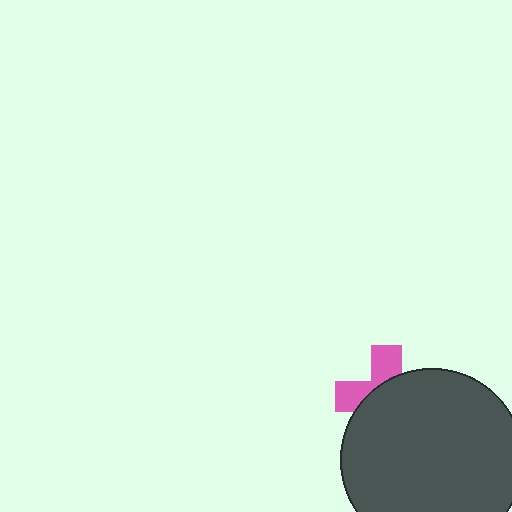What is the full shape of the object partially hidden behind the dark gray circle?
The partially hidden object is a pink cross.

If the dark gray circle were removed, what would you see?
You would see the complete pink cross.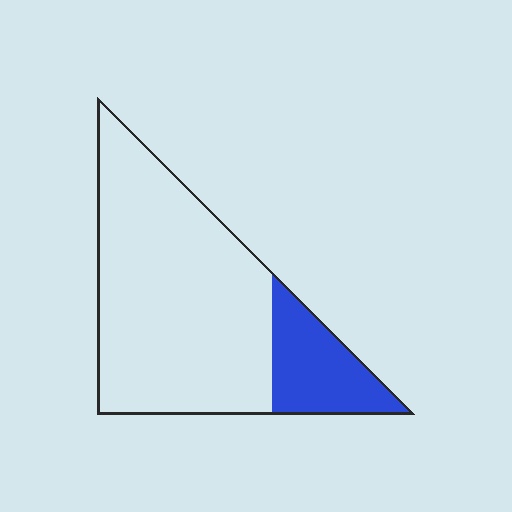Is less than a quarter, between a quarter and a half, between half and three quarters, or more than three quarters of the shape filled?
Less than a quarter.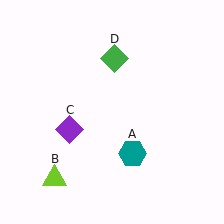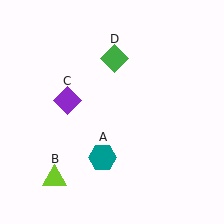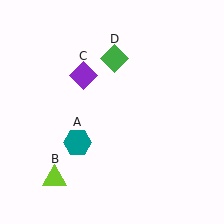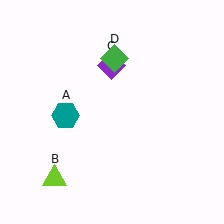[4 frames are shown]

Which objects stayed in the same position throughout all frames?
Lime triangle (object B) and green diamond (object D) remained stationary.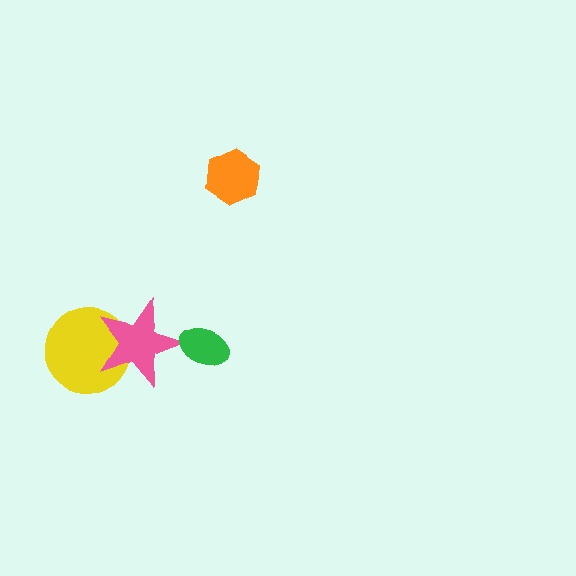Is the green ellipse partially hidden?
No, no other shape covers it.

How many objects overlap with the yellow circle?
1 object overlaps with the yellow circle.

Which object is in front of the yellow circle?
The pink star is in front of the yellow circle.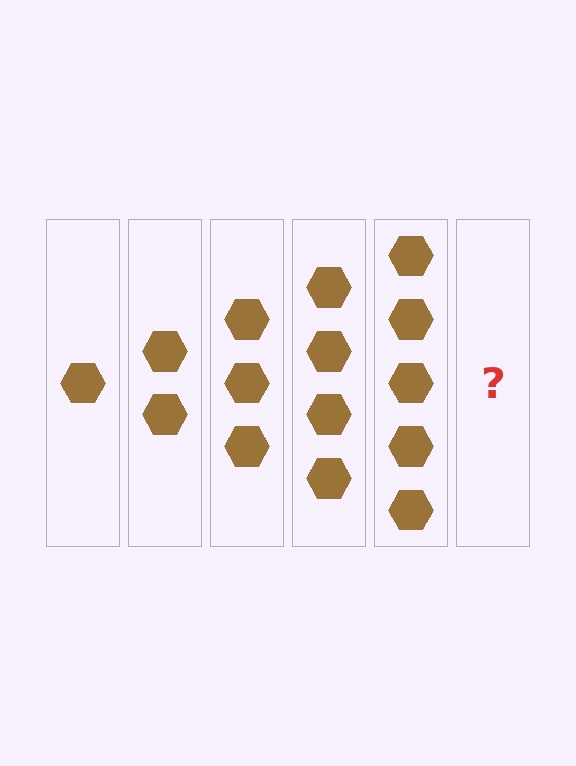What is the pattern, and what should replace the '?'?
The pattern is that each step adds one more hexagon. The '?' should be 6 hexagons.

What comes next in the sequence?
The next element should be 6 hexagons.